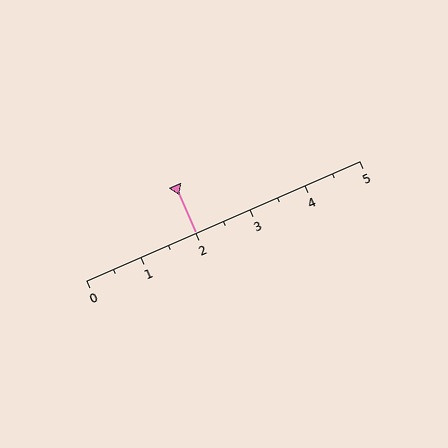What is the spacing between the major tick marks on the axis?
The major ticks are spaced 1 apart.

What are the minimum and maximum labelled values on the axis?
The axis runs from 0 to 5.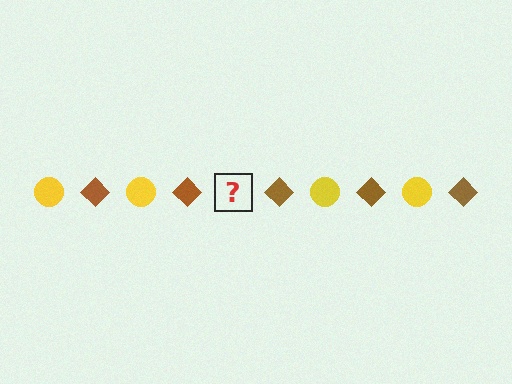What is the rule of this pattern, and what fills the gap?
The rule is that the pattern alternates between yellow circle and brown diamond. The gap should be filled with a yellow circle.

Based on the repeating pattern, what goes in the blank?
The blank should be a yellow circle.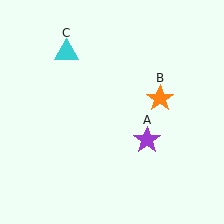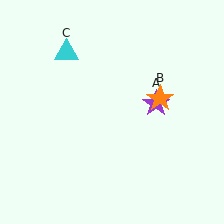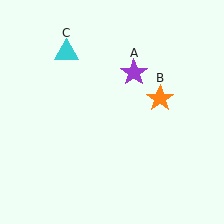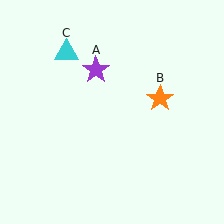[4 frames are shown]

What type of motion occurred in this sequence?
The purple star (object A) rotated counterclockwise around the center of the scene.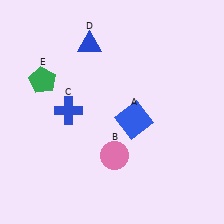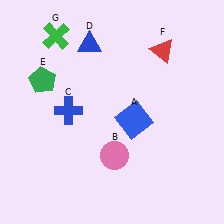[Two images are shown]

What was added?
A red triangle (F), a green cross (G) were added in Image 2.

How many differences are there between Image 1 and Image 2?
There are 2 differences between the two images.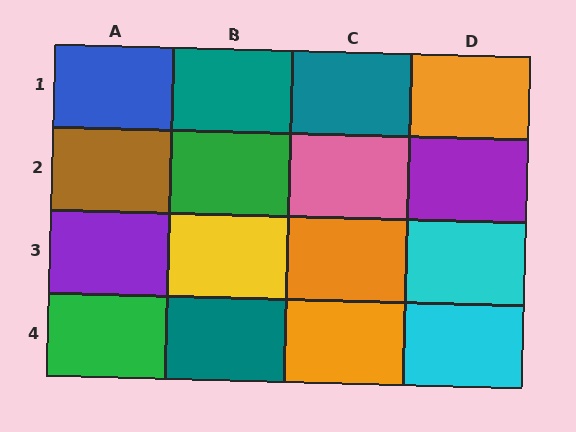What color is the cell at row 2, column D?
Purple.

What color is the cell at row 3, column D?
Cyan.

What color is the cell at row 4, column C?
Orange.